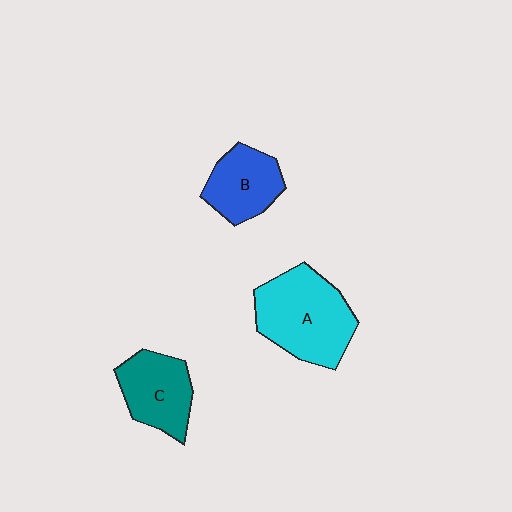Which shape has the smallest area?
Shape B (blue).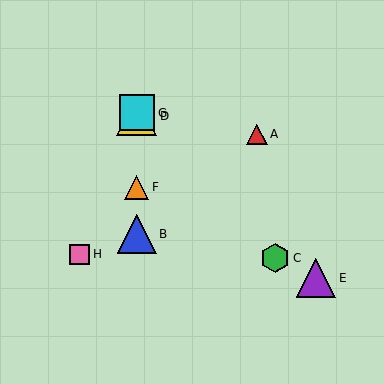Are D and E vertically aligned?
No, D is at x≈137 and E is at x≈316.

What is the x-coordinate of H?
Object H is at x≈80.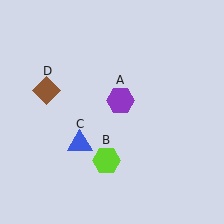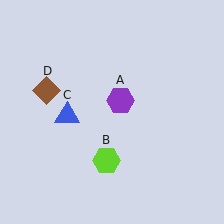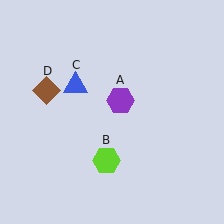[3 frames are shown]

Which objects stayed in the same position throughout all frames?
Purple hexagon (object A) and lime hexagon (object B) and brown diamond (object D) remained stationary.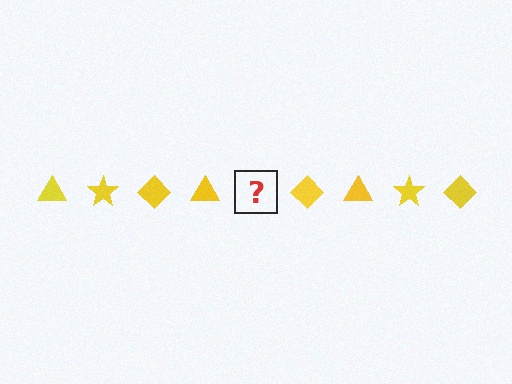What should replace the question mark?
The question mark should be replaced with a yellow star.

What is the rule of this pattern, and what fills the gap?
The rule is that the pattern cycles through triangle, star, diamond shapes in yellow. The gap should be filled with a yellow star.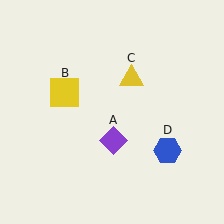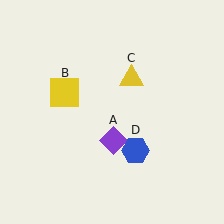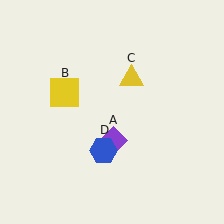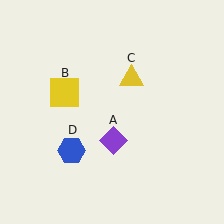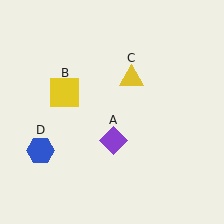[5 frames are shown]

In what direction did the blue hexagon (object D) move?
The blue hexagon (object D) moved left.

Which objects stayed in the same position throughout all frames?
Purple diamond (object A) and yellow square (object B) and yellow triangle (object C) remained stationary.